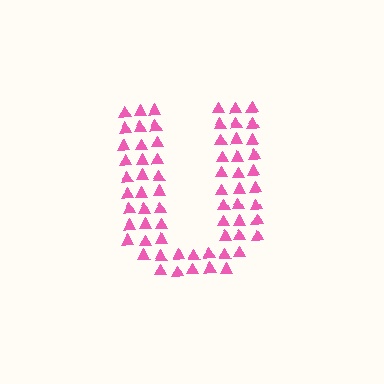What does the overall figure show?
The overall figure shows the letter U.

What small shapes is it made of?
It is made of small triangles.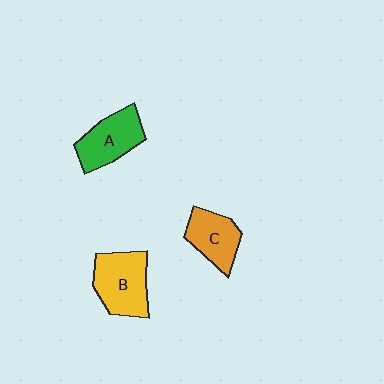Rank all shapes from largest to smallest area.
From largest to smallest: B (yellow), A (green), C (orange).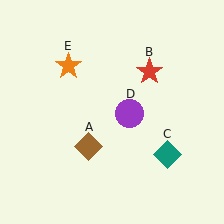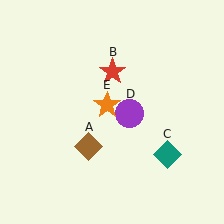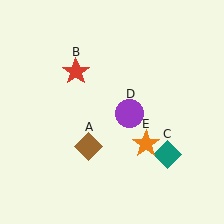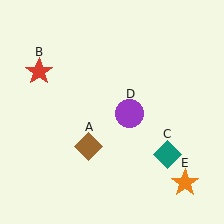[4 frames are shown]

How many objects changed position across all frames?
2 objects changed position: red star (object B), orange star (object E).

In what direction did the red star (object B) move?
The red star (object B) moved left.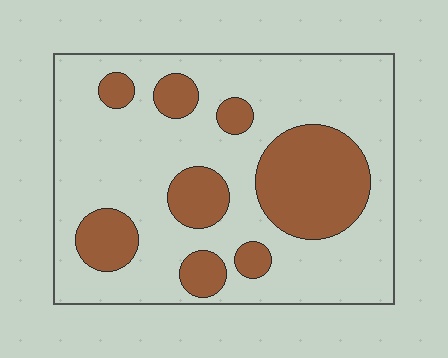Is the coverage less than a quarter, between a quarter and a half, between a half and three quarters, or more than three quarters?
Between a quarter and a half.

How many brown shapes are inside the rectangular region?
8.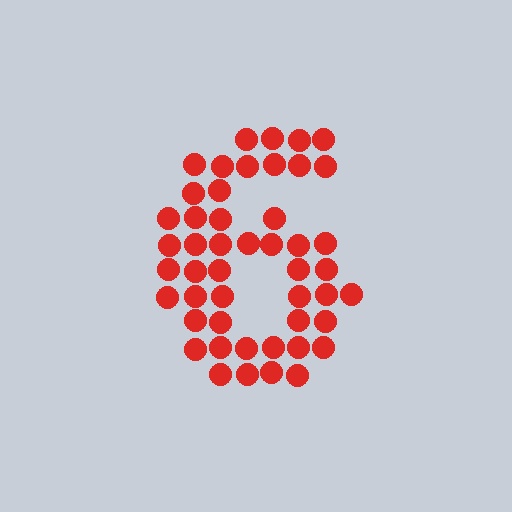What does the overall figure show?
The overall figure shows the digit 6.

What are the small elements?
The small elements are circles.